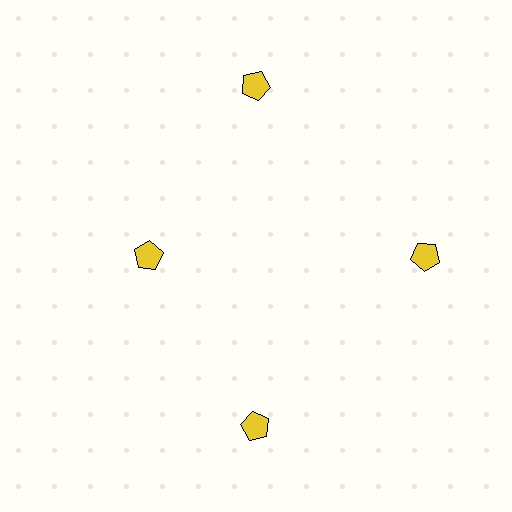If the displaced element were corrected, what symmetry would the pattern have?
It would have 4-fold rotational symmetry — the pattern would map onto itself every 90 degrees.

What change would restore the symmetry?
The symmetry would be restored by moving it outward, back onto the ring so that all 4 pentagons sit at equal angles and equal distance from the center.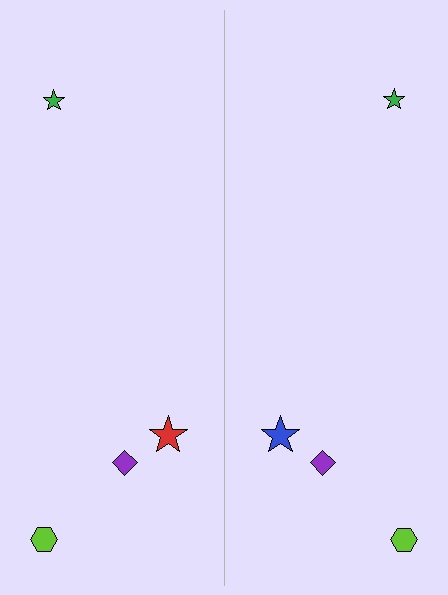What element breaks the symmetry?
The blue star on the right side breaks the symmetry — its mirror counterpart is red.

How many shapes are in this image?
There are 8 shapes in this image.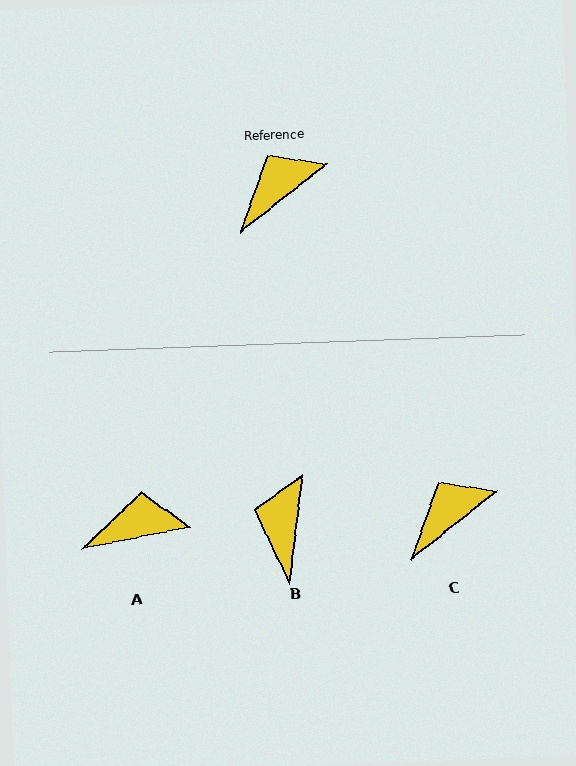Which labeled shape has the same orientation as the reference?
C.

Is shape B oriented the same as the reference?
No, it is off by about 45 degrees.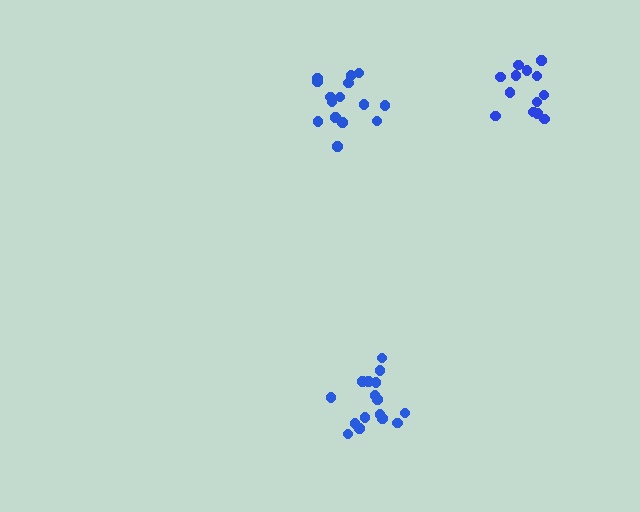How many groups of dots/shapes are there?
There are 3 groups.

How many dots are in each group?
Group 1: 16 dots, Group 2: 15 dots, Group 3: 13 dots (44 total).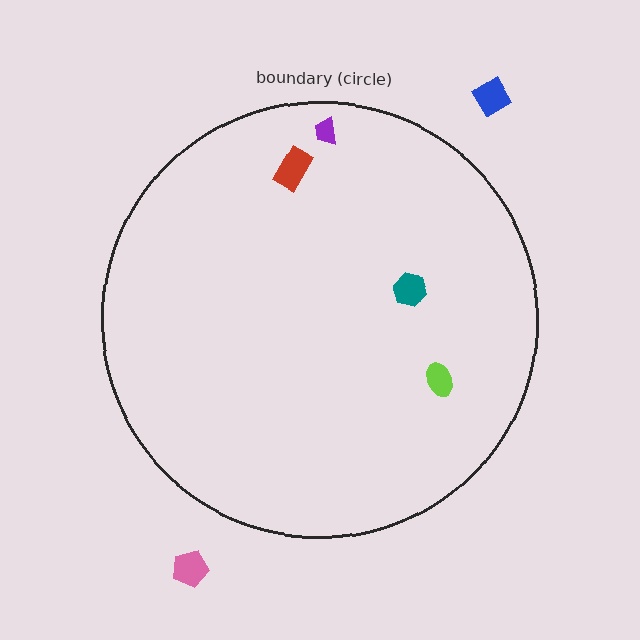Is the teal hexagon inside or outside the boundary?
Inside.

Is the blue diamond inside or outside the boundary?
Outside.